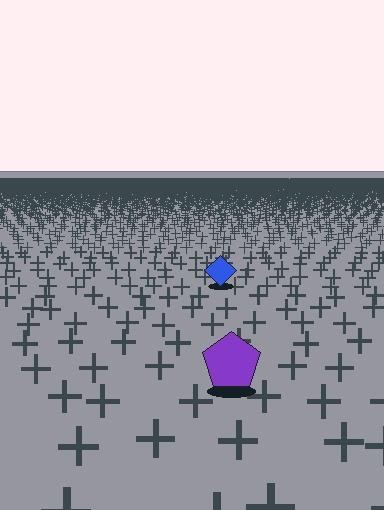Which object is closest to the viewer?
The purple pentagon is closest. The texture marks near it are larger and more spread out.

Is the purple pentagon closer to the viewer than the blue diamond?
Yes. The purple pentagon is closer — you can tell from the texture gradient: the ground texture is coarser near it.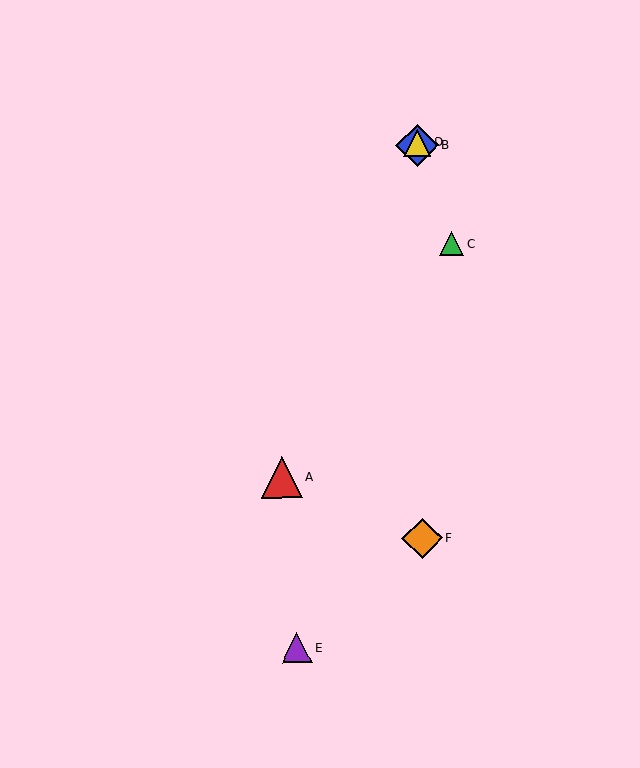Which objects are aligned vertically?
Objects B, D, F are aligned vertically.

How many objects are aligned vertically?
3 objects (B, D, F) are aligned vertically.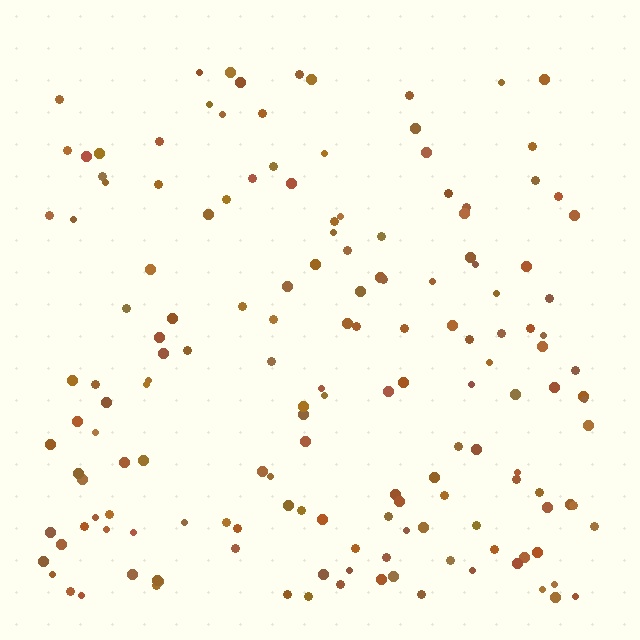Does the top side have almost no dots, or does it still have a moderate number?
Still a moderate number, just noticeably fewer than the bottom.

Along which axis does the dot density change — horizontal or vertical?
Vertical.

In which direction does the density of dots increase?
From top to bottom, with the bottom side densest.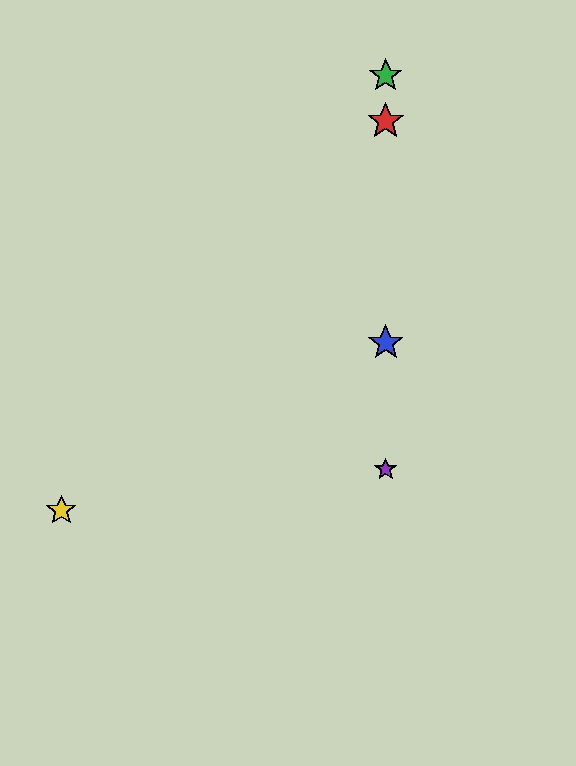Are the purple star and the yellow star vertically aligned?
No, the purple star is at x≈386 and the yellow star is at x≈61.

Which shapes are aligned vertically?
The red star, the blue star, the green star, the purple star are aligned vertically.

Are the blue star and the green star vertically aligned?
Yes, both are at x≈386.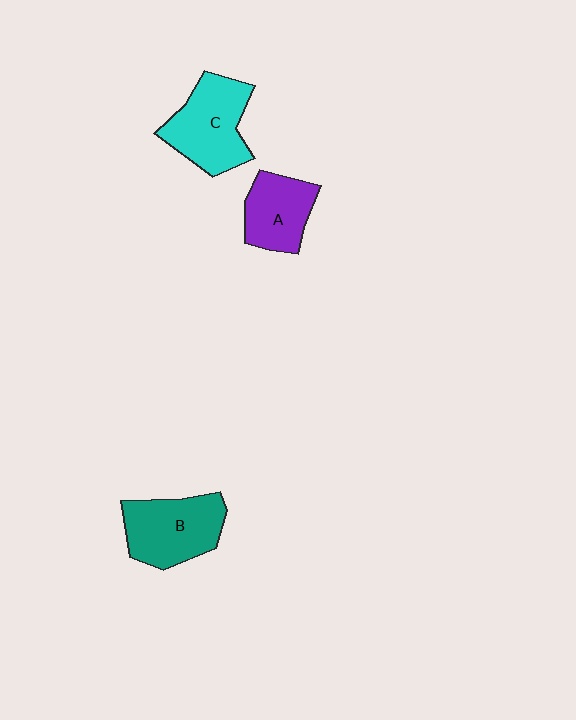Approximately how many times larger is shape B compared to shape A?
Approximately 1.3 times.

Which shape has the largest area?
Shape C (cyan).